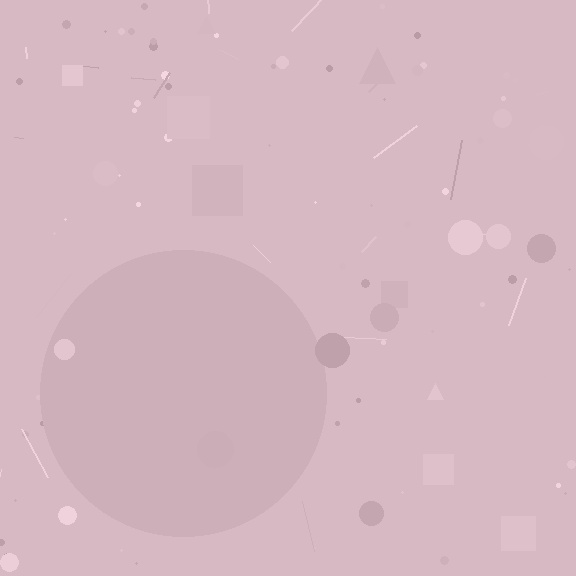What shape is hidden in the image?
A circle is hidden in the image.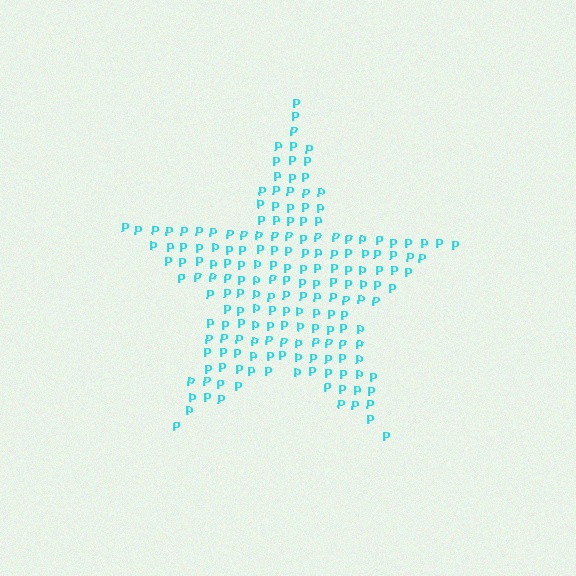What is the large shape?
The large shape is a star.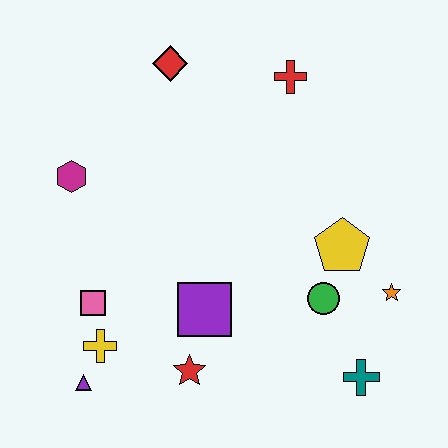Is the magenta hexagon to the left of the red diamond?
Yes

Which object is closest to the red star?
The purple square is closest to the red star.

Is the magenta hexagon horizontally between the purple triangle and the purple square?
No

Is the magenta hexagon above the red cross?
No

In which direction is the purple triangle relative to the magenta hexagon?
The purple triangle is below the magenta hexagon.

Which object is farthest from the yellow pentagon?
The purple triangle is farthest from the yellow pentagon.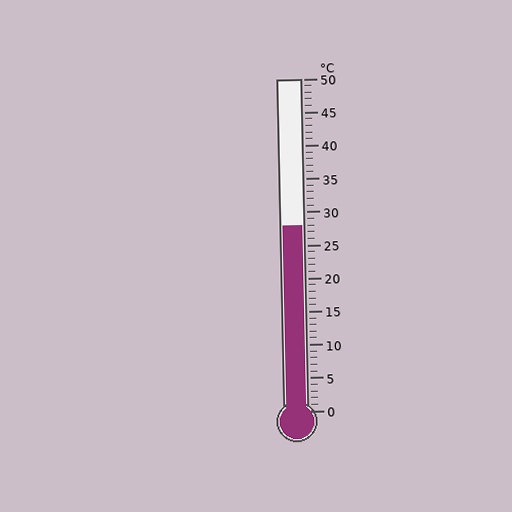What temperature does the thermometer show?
The thermometer shows approximately 28°C.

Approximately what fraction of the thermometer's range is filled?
The thermometer is filled to approximately 55% of its range.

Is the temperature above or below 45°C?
The temperature is below 45°C.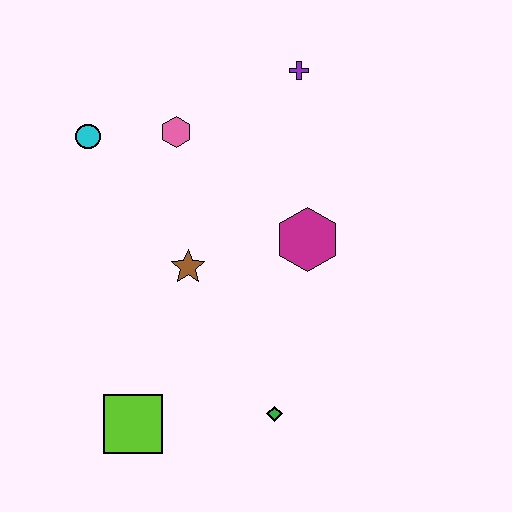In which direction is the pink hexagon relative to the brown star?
The pink hexagon is above the brown star.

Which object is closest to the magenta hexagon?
The brown star is closest to the magenta hexagon.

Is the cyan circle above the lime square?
Yes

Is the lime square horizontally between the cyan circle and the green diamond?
Yes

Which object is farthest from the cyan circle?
The green diamond is farthest from the cyan circle.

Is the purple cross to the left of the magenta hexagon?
Yes